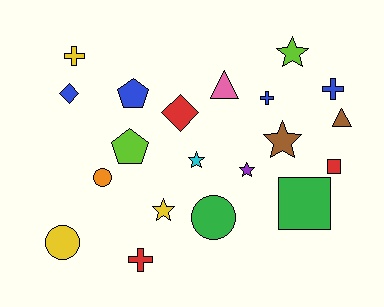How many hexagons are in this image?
There are no hexagons.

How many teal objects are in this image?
There are no teal objects.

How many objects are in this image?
There are 20 objects.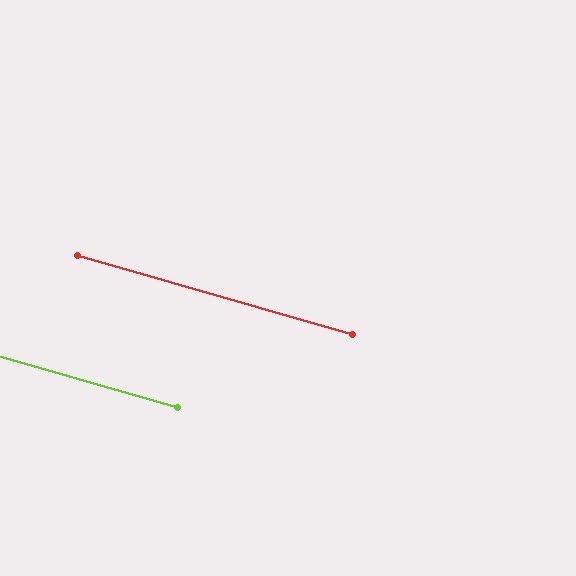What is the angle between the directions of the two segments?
Approximately 0 degrees.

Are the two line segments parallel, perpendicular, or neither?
Parallel — their directions differ by only 0.2°.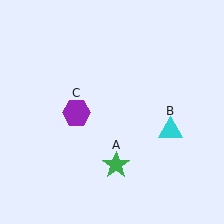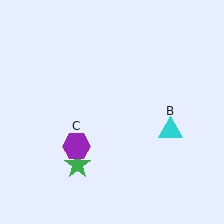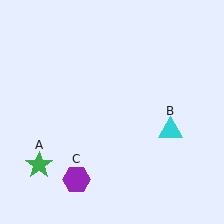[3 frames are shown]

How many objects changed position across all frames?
2 objects changed position: green star (object A), purple hexagon (object C).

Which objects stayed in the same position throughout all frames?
Cyan triangle (object B) remained stationary.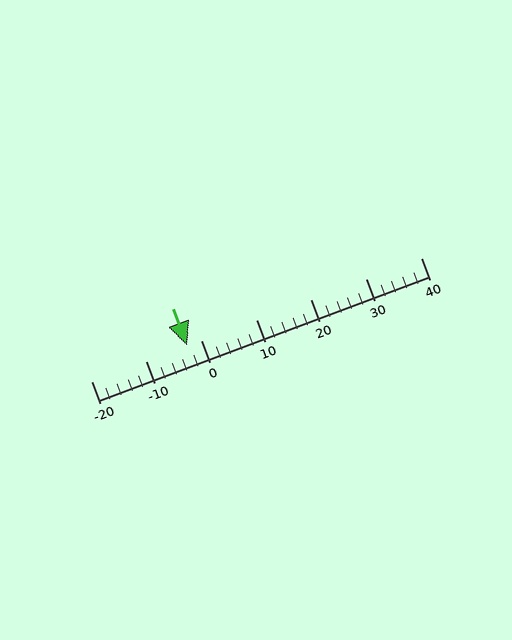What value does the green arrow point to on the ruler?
The green arrow points to approximately -3.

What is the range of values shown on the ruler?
The ruler shows values from -20 to 40.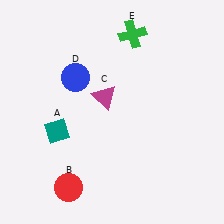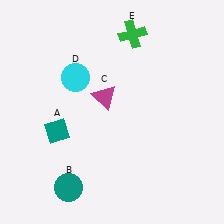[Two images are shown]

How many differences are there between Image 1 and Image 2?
There are 2 differences between the two images.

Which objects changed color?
B changed from red to teal. D changed from blue to cyan.